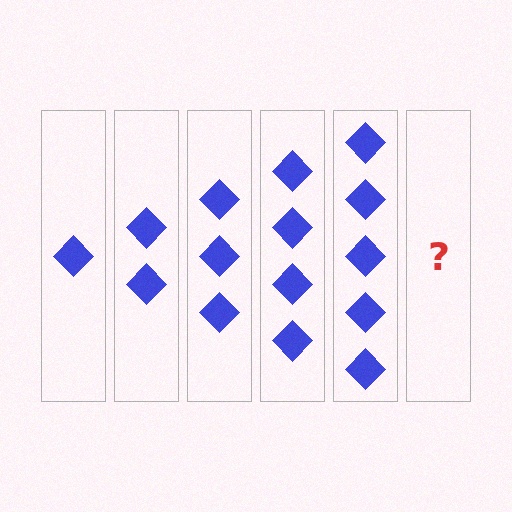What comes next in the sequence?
The next element should be 6 diamonds.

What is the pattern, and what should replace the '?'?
The pattern is that each step adds one more diamond. The '?' should be 6 diamonds.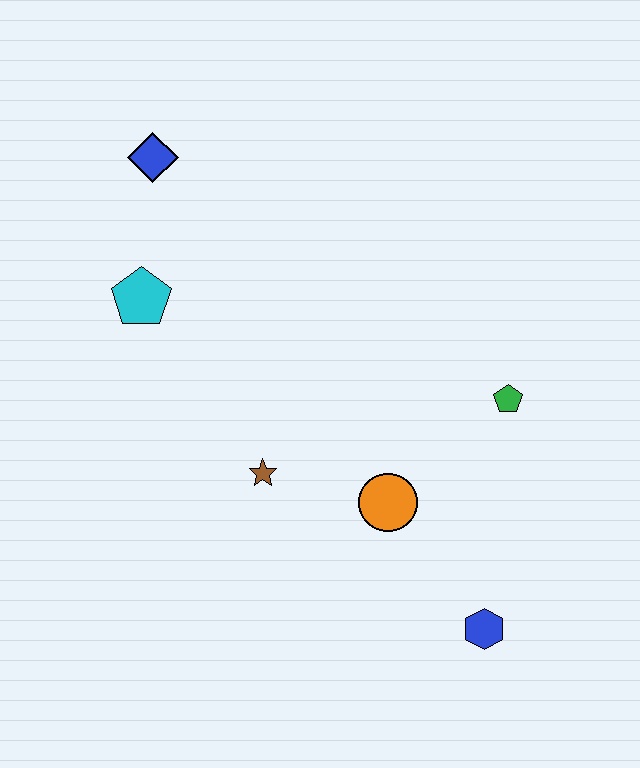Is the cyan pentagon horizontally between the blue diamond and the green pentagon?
No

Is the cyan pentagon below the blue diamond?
Yes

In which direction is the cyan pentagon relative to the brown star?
The cyan pentagon is above the brown star.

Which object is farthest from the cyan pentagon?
The blue hexagon is farthest from the cyan pentagon.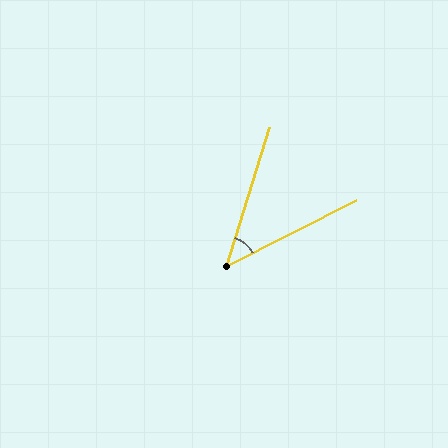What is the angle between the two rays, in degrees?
Approximately 46 degrees.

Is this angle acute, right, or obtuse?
It is acute.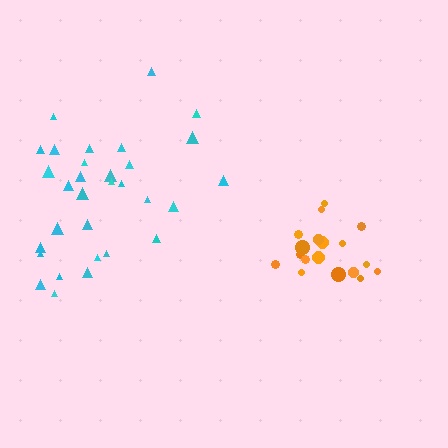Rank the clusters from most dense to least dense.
orange, cyan.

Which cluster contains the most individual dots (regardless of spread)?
Cyan (32).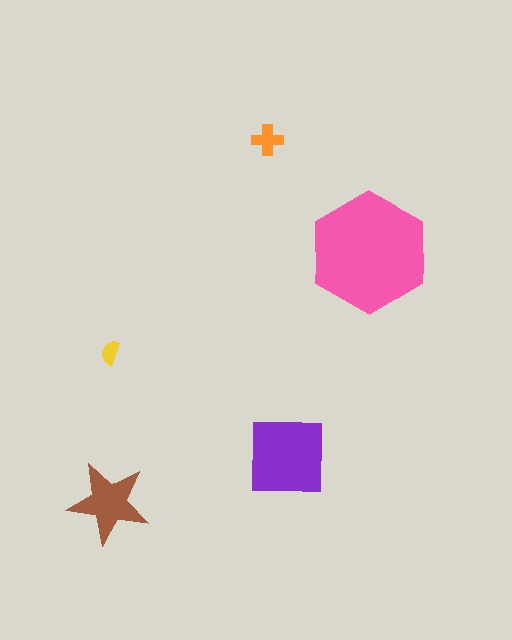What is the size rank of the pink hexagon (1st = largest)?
1st.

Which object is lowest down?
The brown star is bottommost.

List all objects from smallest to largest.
The yellow semicircle, the orange cross, the brown star, the purple square, the pink hexagon.